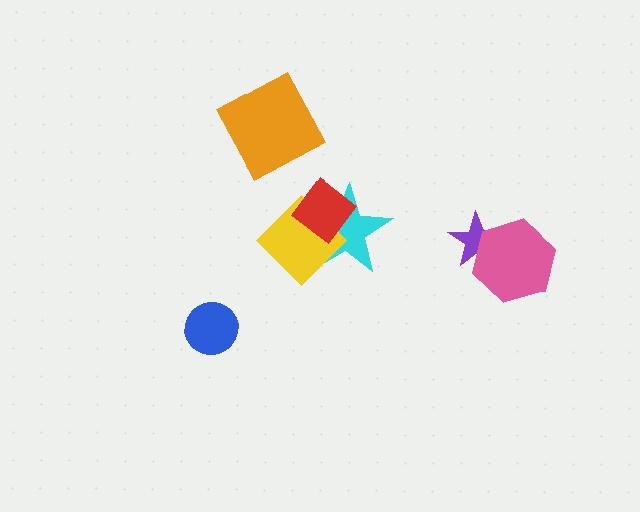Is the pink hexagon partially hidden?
No, no other shape covers it.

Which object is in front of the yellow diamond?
The red diamond is in front of the yellow diamond.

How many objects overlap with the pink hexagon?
1 object overlaps with the pink hexagon.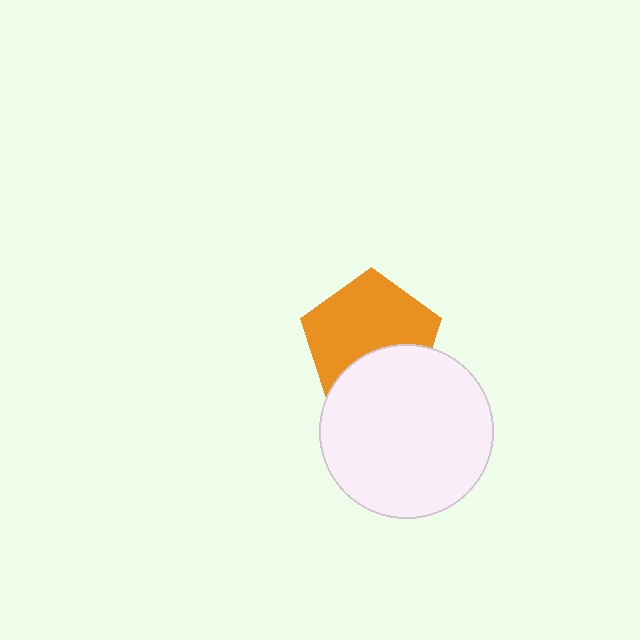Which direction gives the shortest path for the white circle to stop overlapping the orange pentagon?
Moving down gives the shortest separation.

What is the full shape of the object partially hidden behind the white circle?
The partially hidden object is an orange pentagon.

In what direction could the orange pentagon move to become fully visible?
The orange pentagon could move up. That would shift it out from behind the white circle entirely.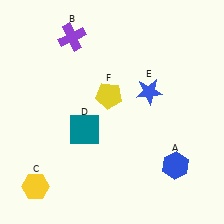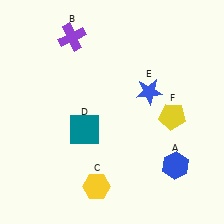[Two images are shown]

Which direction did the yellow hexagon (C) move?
The yellow hexagon (C) moved right.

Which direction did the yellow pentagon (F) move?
The yellow pentagon (F) moved right.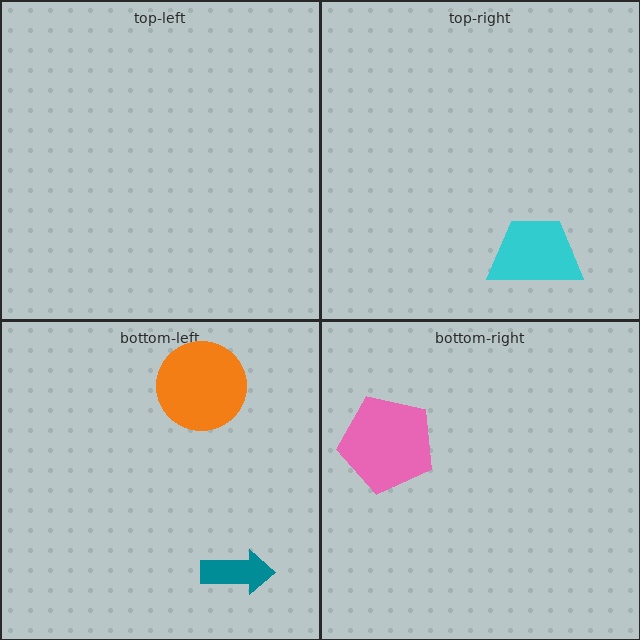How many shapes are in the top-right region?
1.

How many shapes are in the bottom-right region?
1.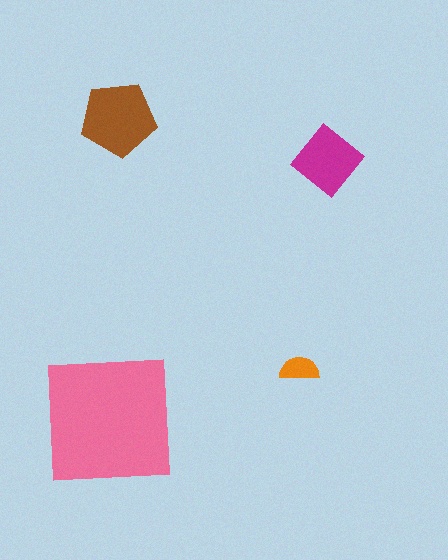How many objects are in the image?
There are 4 objects in the image.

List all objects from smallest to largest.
The orange semicircle, the magenta diamond, the brown pentagon, the pink square.